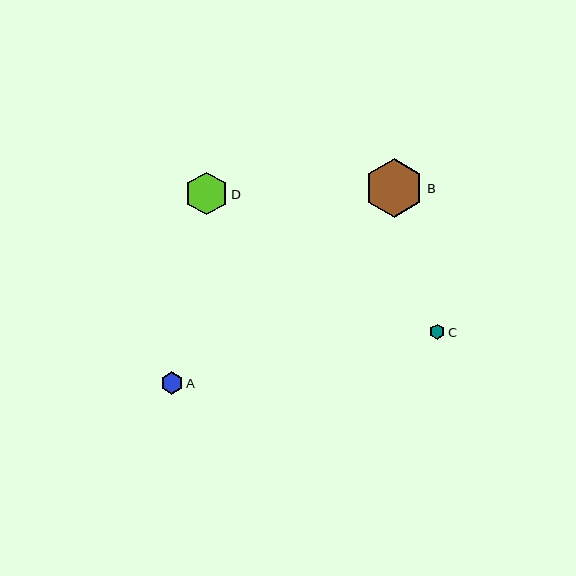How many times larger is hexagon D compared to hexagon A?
Hexagon D is approximately 1.9 times the size of hexagon A.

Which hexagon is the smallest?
Hexagon C is the smallest with a size of approximately 15 pixels.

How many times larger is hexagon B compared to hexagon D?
Hexagon B is approximately 1.4 times the size of hexagon D.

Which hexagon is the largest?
Hexagon B is the largest with a size of approximately 59 pixels.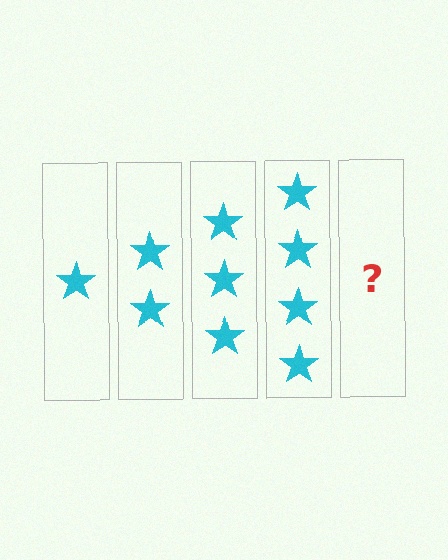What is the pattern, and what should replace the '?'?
The pattern is that each step adds one more star. The '?' should be 5 stars.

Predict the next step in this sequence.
The next step is 5 stars.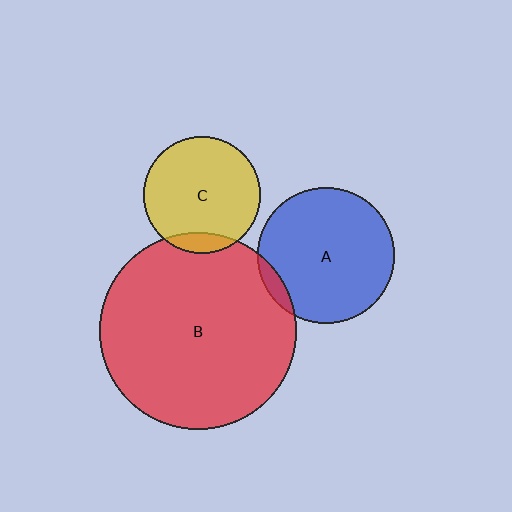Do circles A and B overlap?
Yes.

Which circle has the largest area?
Circle B (red).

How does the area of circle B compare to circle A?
Approximately 2.1 times.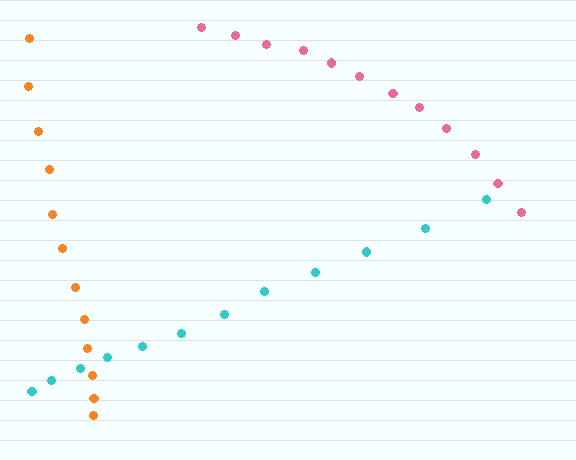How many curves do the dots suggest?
There are 3 distinct paths.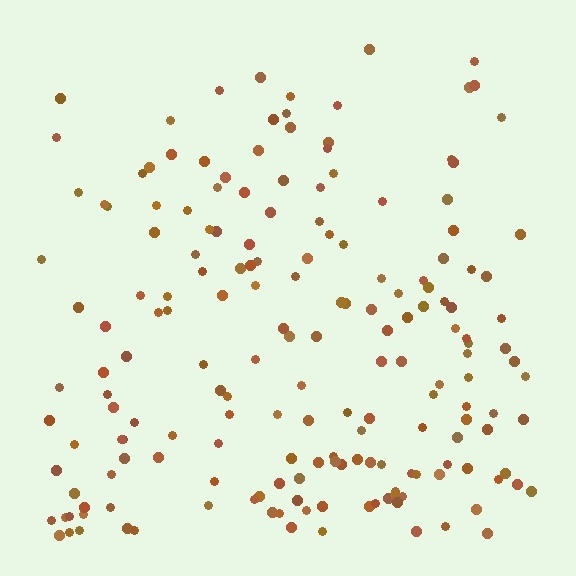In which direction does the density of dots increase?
From top to bottom, with the bottom side densest.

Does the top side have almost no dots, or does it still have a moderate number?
Still a moderate number, just noticeably fewer than the bottom.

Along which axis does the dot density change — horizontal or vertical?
Vertical.